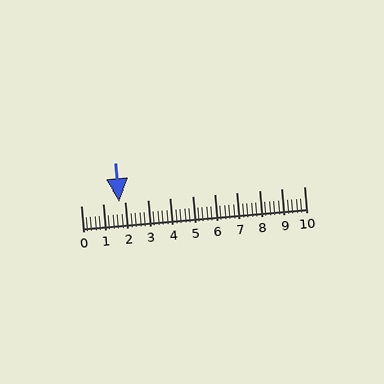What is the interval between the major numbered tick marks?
The major tick marks are spaced 1 units apart.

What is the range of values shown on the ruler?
The ruler shows values from 0 to 10.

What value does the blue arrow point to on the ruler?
The blue arrow points to approximately 1.7.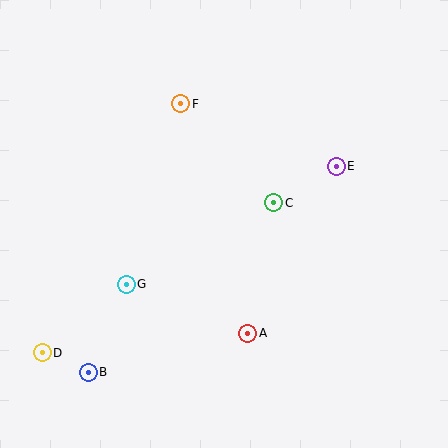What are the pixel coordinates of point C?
Point C is at (274, 203).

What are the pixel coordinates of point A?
Point A is at (248, 333).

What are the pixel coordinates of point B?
Point B is at (88, 372).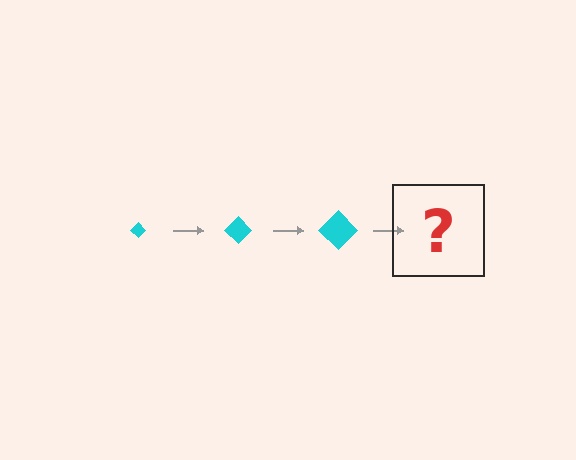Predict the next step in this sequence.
The next step is a cyan diamond, larger than the previous one.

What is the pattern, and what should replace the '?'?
The pattern is that the diamond gets progressively larger each step. The '?' should be a cyan diamond, larger than the previous one.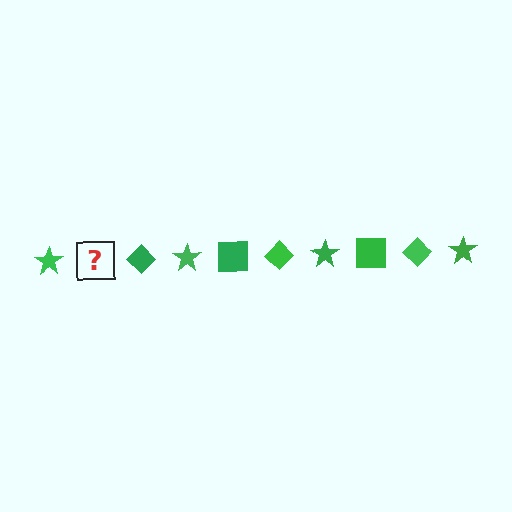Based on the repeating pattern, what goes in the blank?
The blank should be a green square.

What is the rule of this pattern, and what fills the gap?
The rule is that the pattern cycles through star, square, diamond shapes in green. The gap should be filled with a green square.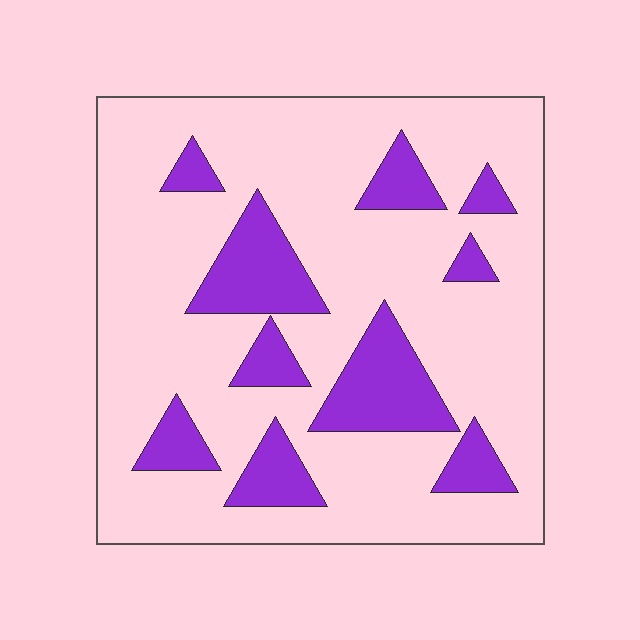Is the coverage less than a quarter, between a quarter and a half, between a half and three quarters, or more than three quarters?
Less than a quarter.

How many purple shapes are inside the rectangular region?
10.